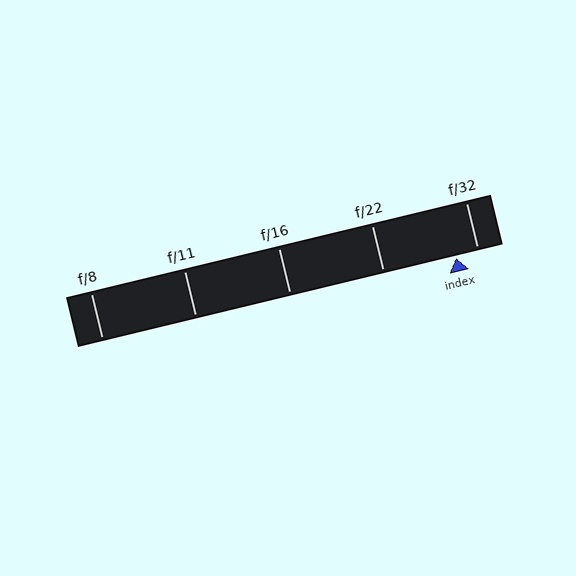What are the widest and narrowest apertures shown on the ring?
The widest aperture shown is f/8 and the narrowest is f/32.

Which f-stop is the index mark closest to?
The index mark is closest to f/32.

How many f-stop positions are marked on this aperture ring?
There are 5 f-stop positions marked.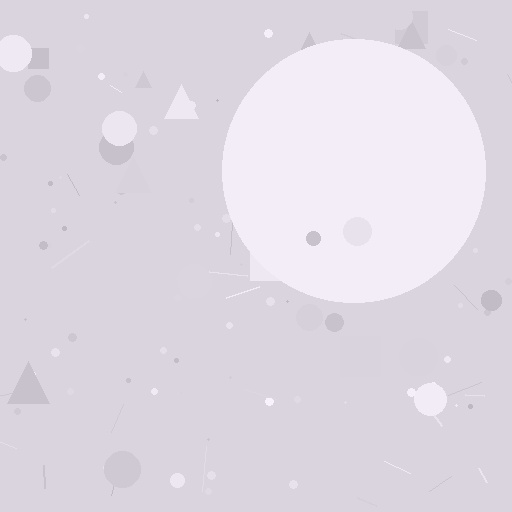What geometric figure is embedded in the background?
A circle is embedded in the background.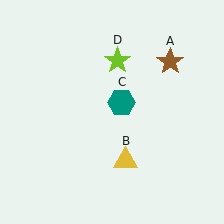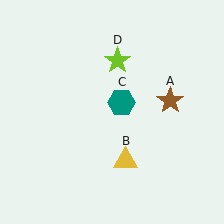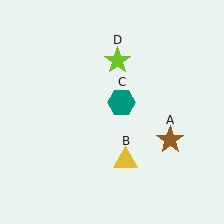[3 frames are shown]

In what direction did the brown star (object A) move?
The brown star (object A) moved down.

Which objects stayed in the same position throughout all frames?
Yellow triangle (object B) and teal hexagon (object C) and lime star (object D) remained stationary.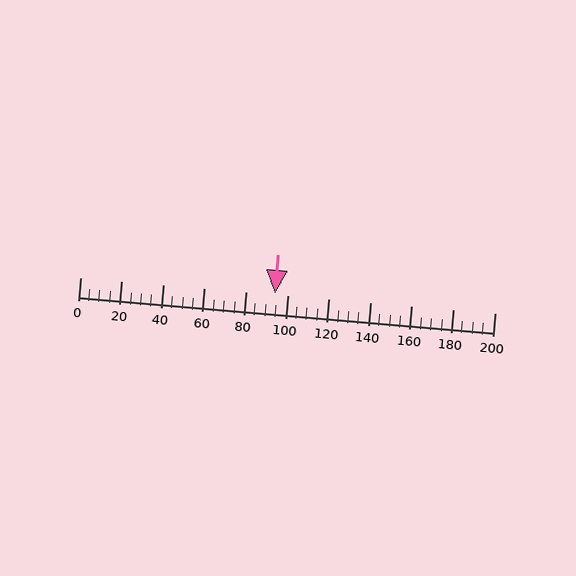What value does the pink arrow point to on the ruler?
The pink arrow points to approximately 94.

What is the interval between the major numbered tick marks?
The major tick marks are spaced 20 units apart.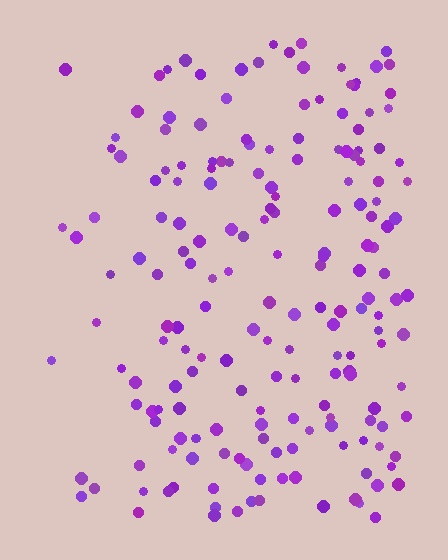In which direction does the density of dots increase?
From left to right, with the right side densest.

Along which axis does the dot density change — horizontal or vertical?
Horizontal.